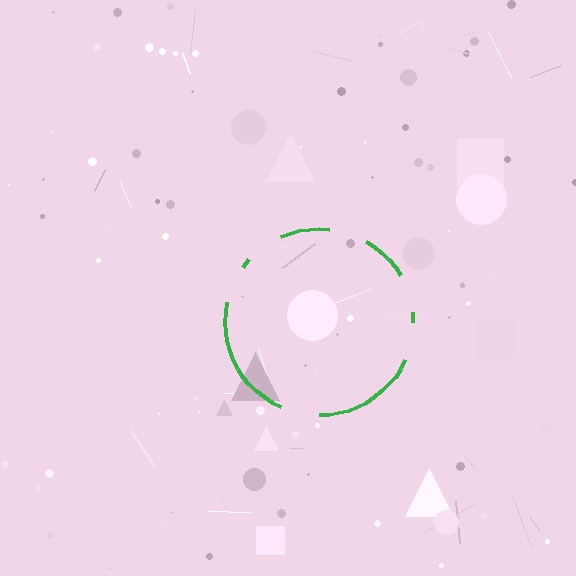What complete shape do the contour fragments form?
The contour fragments form a circle.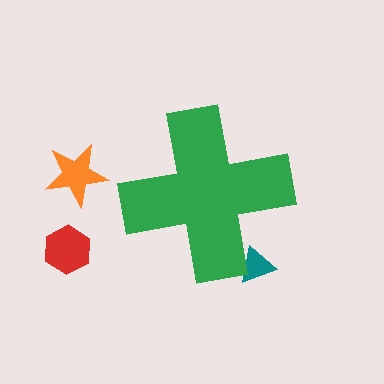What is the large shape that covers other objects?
A green cross.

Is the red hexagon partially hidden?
No, the red hexagon is fully visible.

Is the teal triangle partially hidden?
Yes, the teal triangle is partially hidden behind the green cross.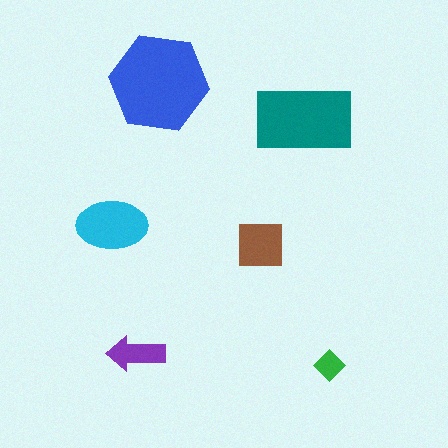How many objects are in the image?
There are 6 objects in the image.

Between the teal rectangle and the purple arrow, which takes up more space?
The teal rectangle.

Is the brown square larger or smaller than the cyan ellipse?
Smaller.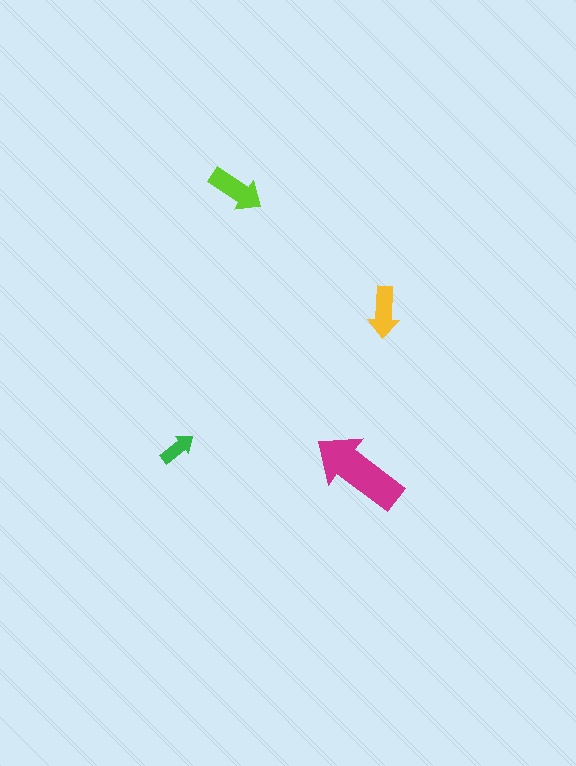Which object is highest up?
The lime arrow is topmost.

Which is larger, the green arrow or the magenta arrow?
The magenta one.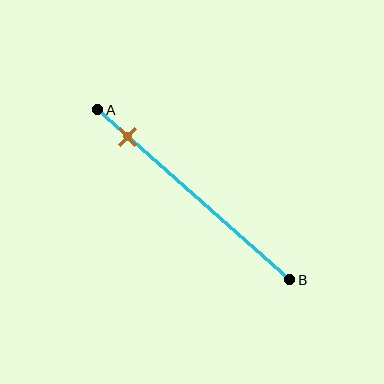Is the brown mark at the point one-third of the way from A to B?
No, the mark is at about 15% from A, not at the 33% one-third point.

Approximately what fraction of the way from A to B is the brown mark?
The brown mark is approximately 15% of the way from A to B.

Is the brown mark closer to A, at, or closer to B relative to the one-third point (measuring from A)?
The brown mark is closer to point A than the one-third point of segment AB.